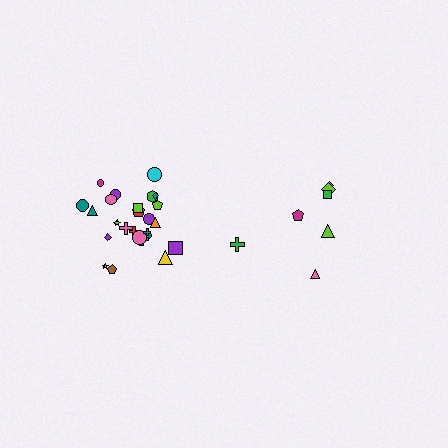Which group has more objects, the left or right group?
The left group.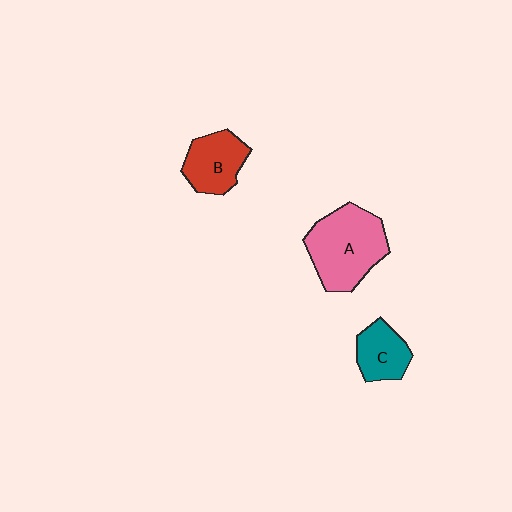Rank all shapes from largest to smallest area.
From largest to smallest: A (pink), B (red), C (teal).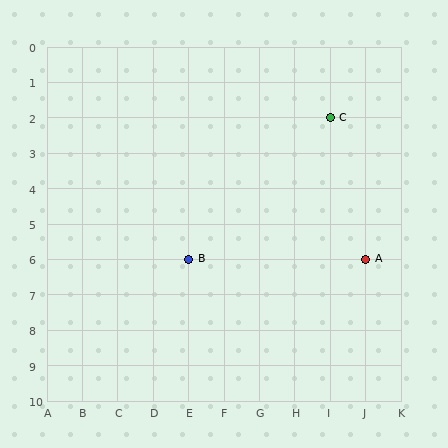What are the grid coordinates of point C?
Point C is at grid coordinates (I, 2).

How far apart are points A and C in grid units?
Points A and C are 1 column and 4 rows apart (about 4.1 grid units diagonally).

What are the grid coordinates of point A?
Point A is at grid coordinates (J, 6).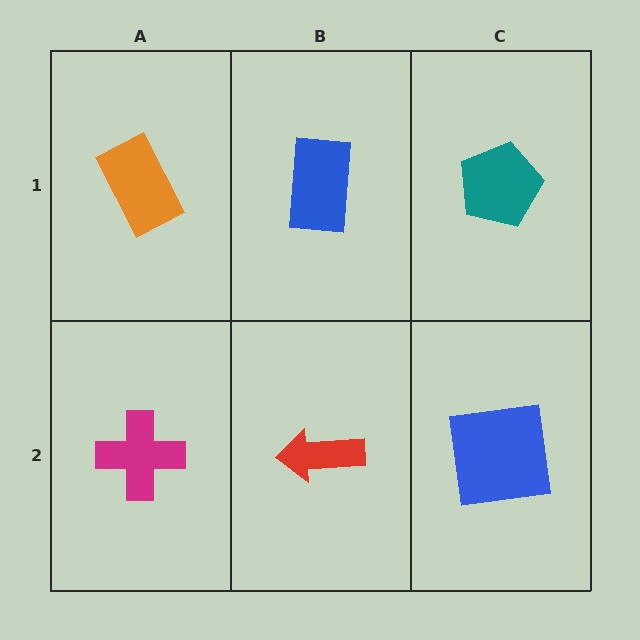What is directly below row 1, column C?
A blue square.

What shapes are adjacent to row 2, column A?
An orange rectangle (row 1, column A), a red arrow (row 2, column B).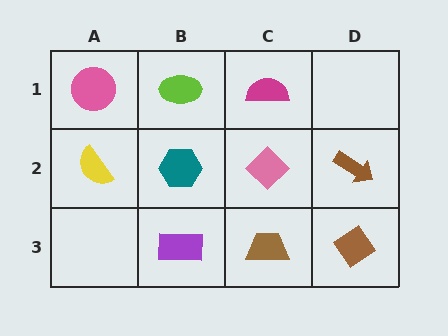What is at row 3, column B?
A purple rectangle.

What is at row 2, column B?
A teal hexagon.